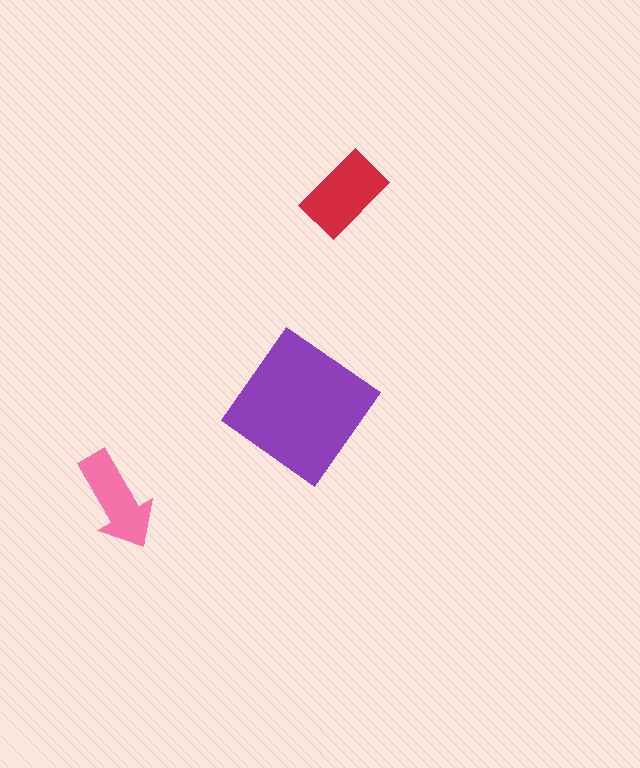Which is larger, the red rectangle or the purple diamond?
The purple diamond.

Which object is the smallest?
The pink arrow.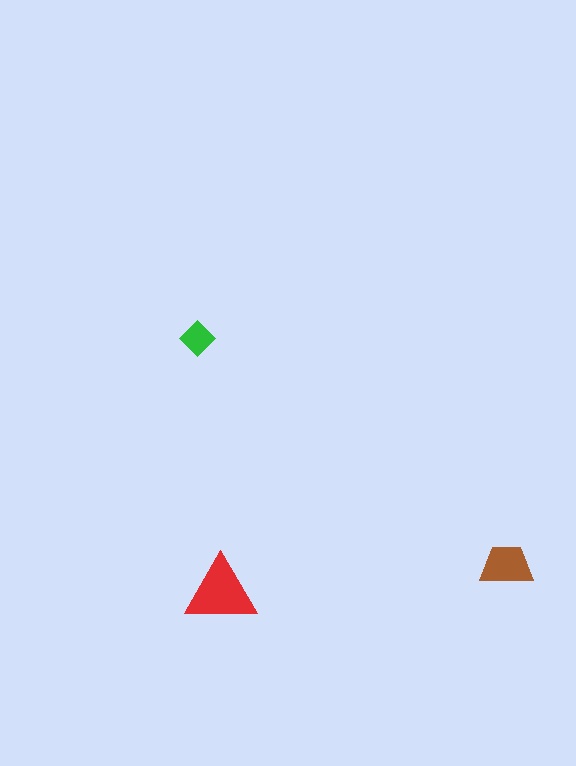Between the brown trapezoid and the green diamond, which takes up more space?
The brown trapezoid.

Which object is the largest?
The red triangle.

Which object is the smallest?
The green diamond.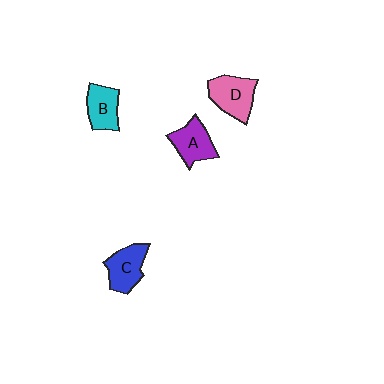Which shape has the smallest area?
Shape B (cyan).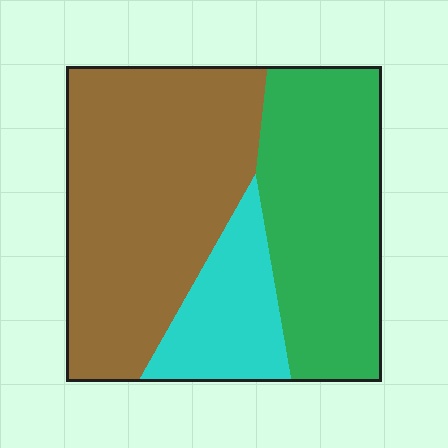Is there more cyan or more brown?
Brown.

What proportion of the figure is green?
Green covers about 35% of the figure.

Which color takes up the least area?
Cyan, at roughly 15%.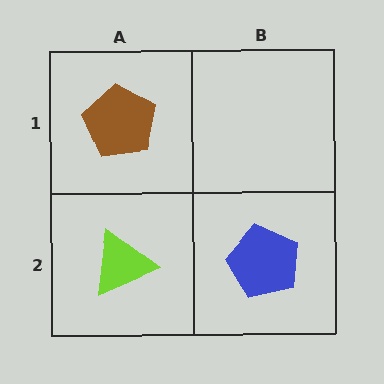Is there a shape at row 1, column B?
No, that cell is empty.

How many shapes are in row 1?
1 shape.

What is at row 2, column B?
A blue pentagon.